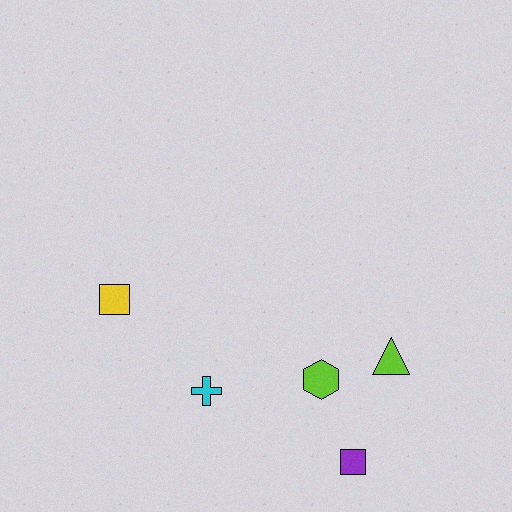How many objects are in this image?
There are 5 objects.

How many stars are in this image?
There are no stars.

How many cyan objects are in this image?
There is 1 cyan object.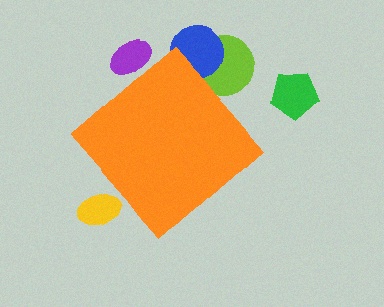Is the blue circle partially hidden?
Yes, the blue circle is partially hidden behind the orange diamond.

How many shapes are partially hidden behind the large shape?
4 shapes are partially hidden.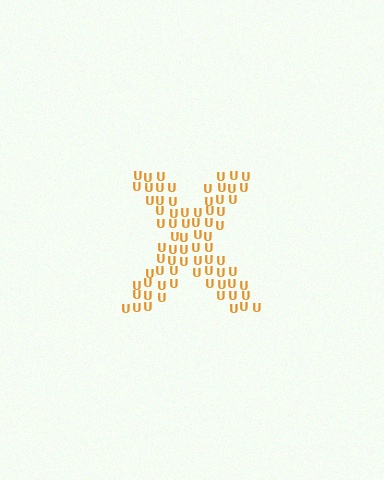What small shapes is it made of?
It is made of small letter U's.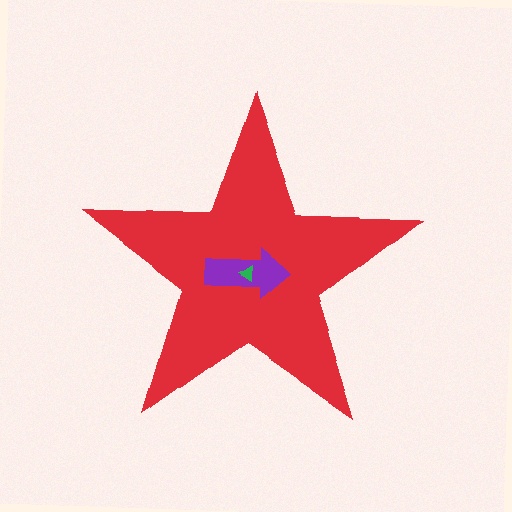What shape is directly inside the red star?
The purple arrow.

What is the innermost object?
The green triangle.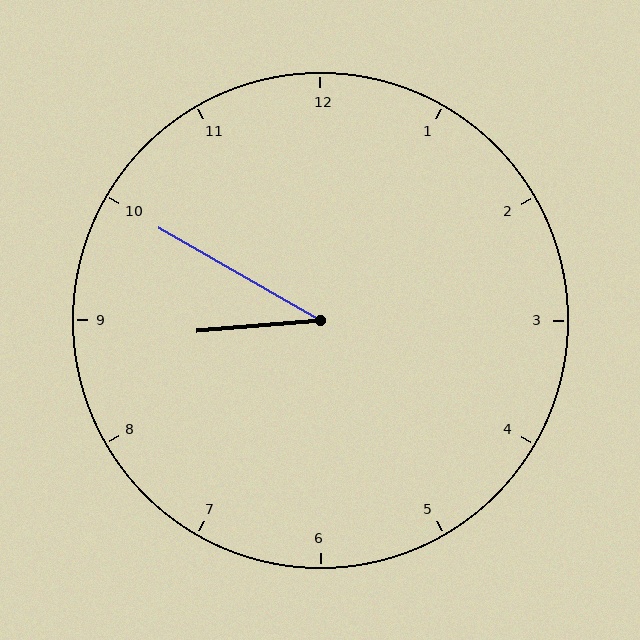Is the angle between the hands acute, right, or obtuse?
It is acute.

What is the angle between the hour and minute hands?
Approximately 35 degrees.